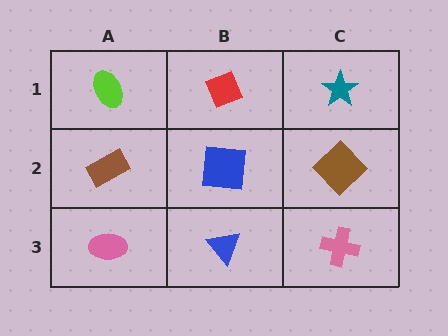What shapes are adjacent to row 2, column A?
A lime ellipse (row 1, column A), a pink ellipse (row 3, column A), a blue square (row 2, column B).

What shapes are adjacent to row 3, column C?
A brown diamond (row 2, column C), a blue triangle (row 3, column B).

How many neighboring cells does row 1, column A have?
2.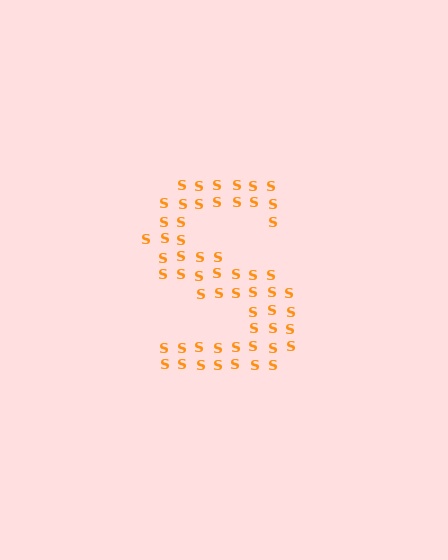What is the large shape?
The large shape is the letter S.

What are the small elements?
The small elements are letter S's.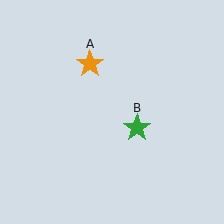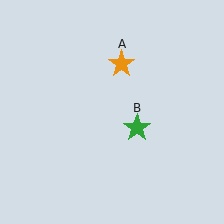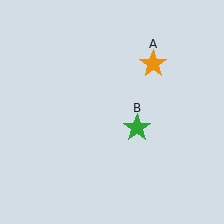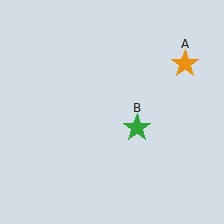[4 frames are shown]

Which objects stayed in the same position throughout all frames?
Green star (object B) remained stationary.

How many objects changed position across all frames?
1 object changed position: orange star (object A).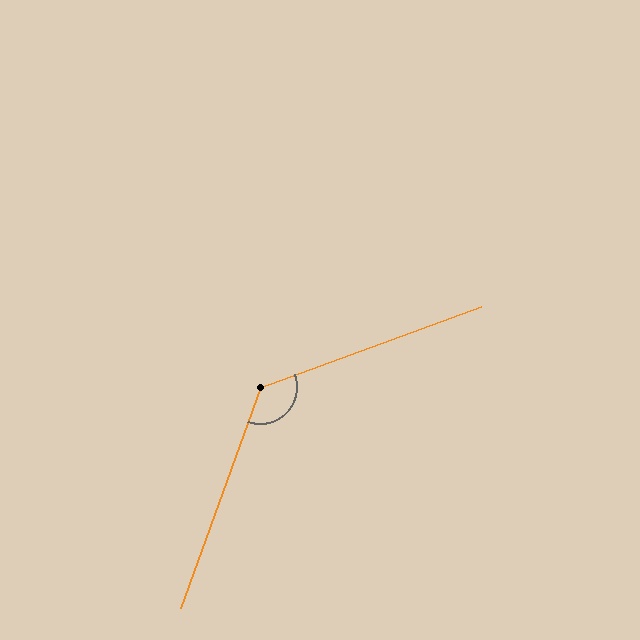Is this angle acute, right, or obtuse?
It is obtuse.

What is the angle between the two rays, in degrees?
Approximately 130 degrees.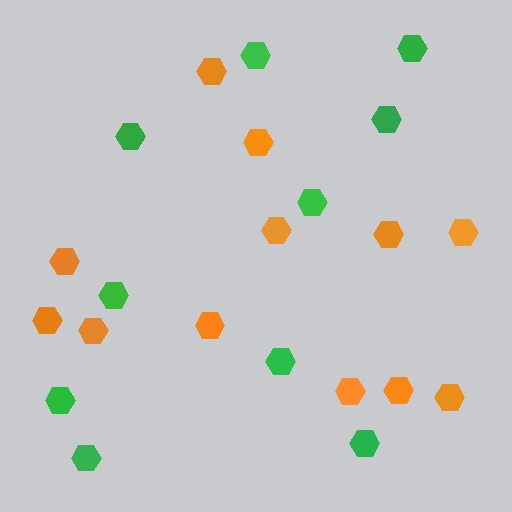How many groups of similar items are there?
There are 2 groups: one group of orange hexagons (12) and one group of green hexagons (10).